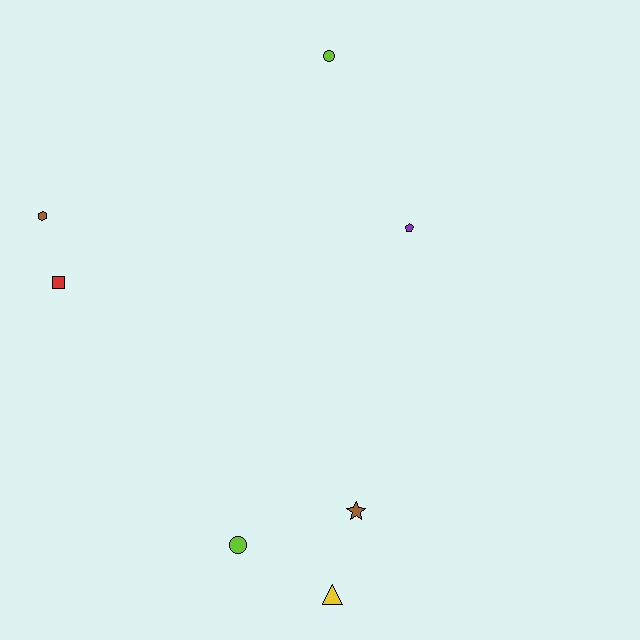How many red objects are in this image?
There is 1 red object.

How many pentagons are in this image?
There is 1 pentagon.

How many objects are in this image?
There are 7 objects.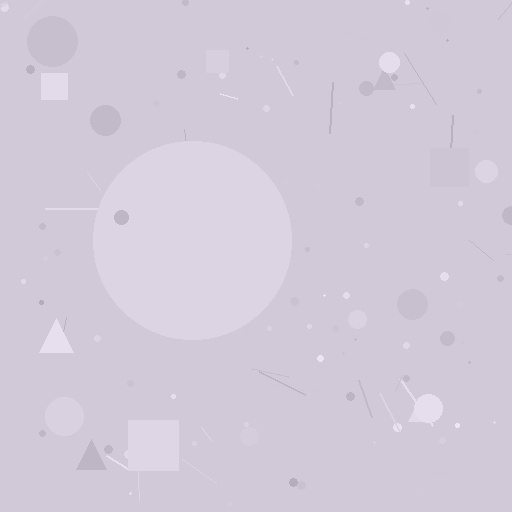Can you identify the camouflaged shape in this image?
The camouflaged shape is a circle.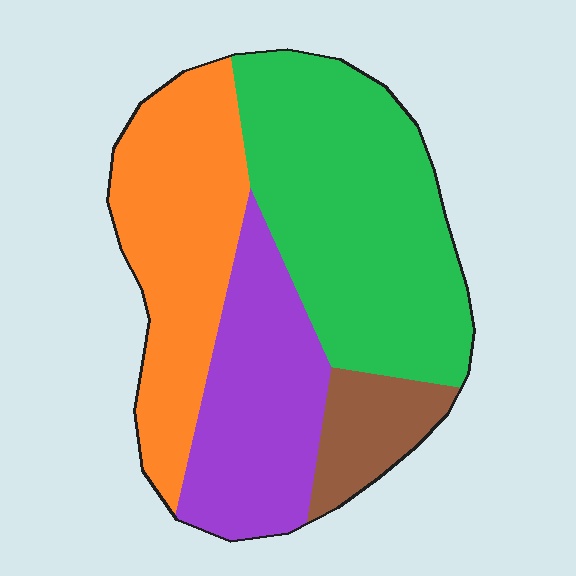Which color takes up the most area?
Green, at roughly 40%.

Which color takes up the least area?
Brown, at roughly 10%.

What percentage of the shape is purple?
Purple takes up about one quarter (1/4) of the shape.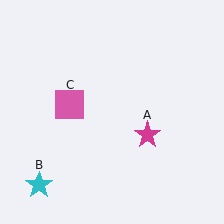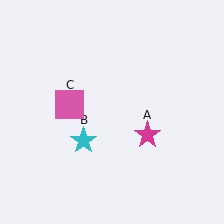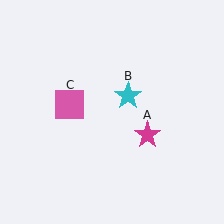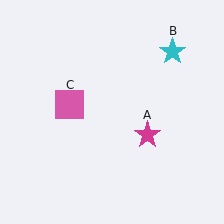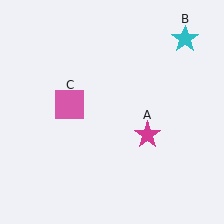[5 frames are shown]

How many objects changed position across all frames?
1 object changed position: cyan star (object B).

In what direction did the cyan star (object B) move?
The cyan star (object B) moved up and to the right.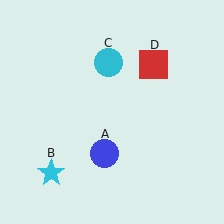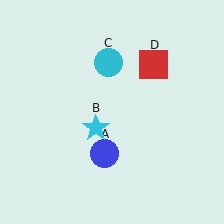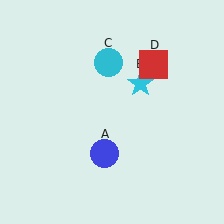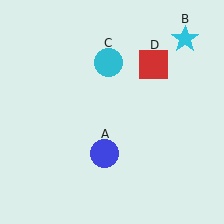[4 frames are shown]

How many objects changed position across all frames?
1 object changed position: cyan star (object B).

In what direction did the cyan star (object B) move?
The cyan star (object B) moved up and to the right.